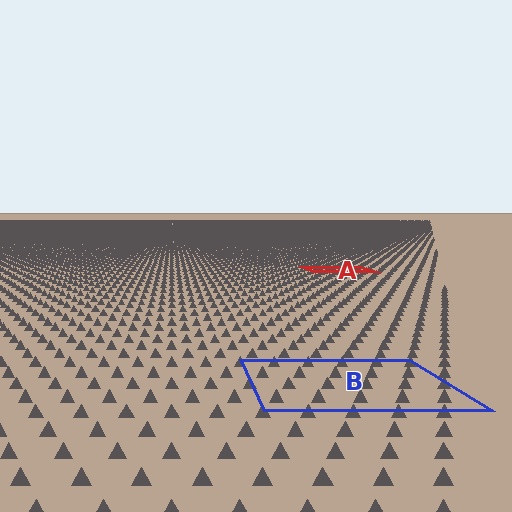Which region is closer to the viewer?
Region B is closer. The texture elements there are larger and more spread out.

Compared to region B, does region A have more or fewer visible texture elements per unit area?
Region A has more texture elements per unit area — they are packed more densely because it is farther away.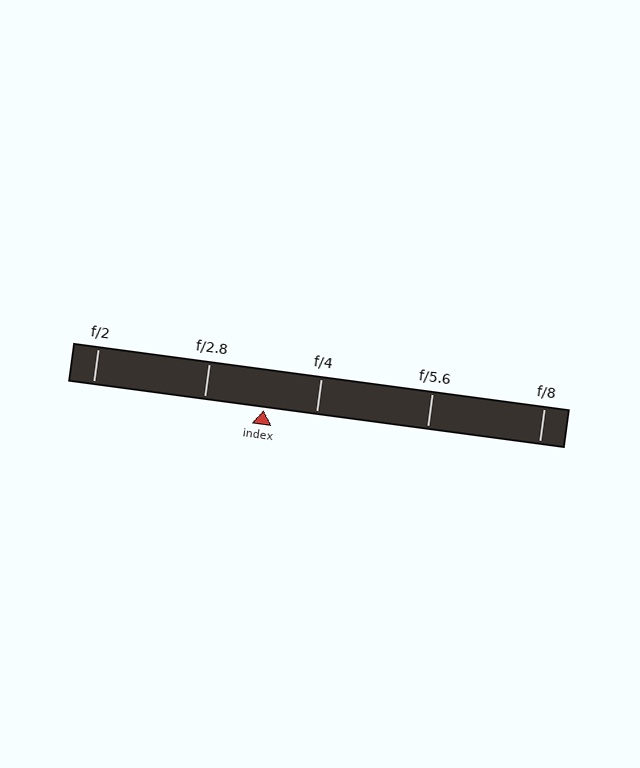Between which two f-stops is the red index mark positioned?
The index mark is between f/2.8 and f/4.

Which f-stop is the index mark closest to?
The index mark is closest to f/4.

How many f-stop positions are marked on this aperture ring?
There are 5 f-stop positions marked.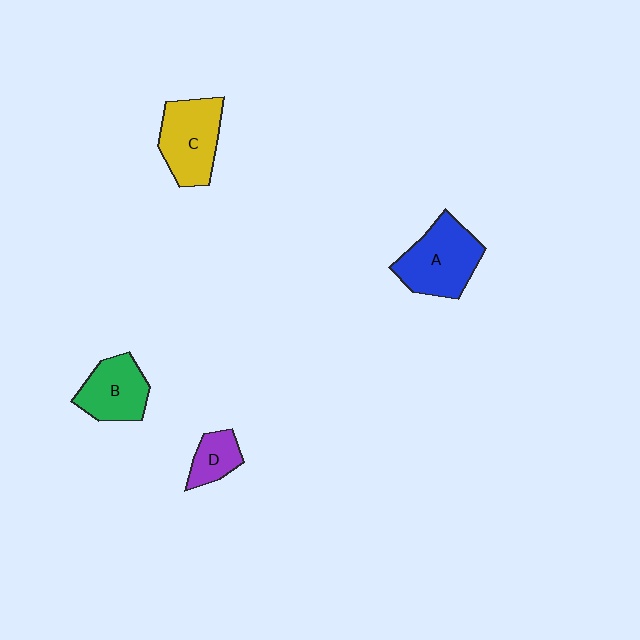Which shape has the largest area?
Shape A (blue).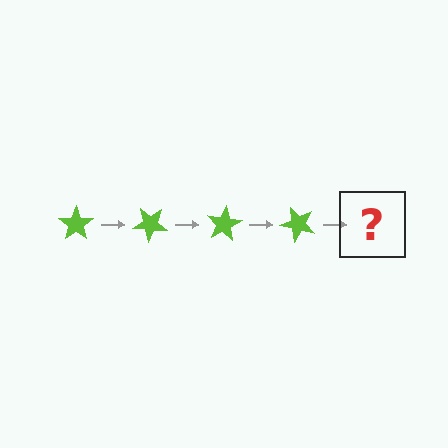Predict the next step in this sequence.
The next step is a lime star rotated 160 degrees.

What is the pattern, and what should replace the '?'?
The pattern is that the star rotates 40 degrees each step. The '?' should be a lime star rotated 160 degrees.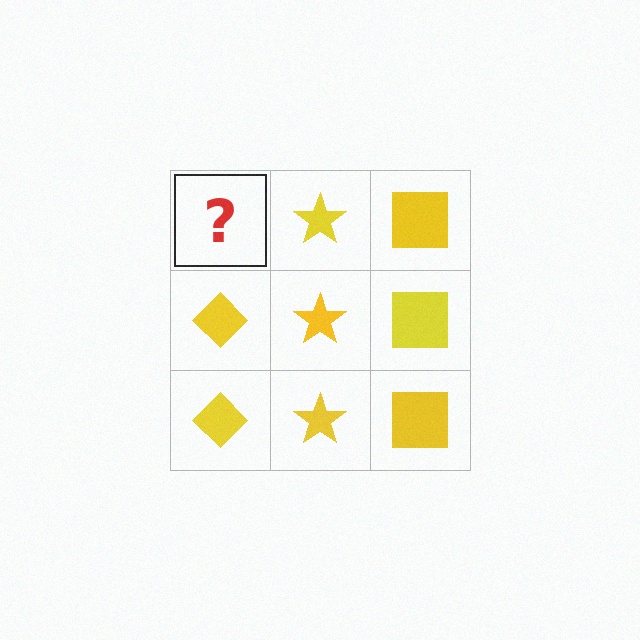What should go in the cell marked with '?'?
The missing cell should contain a yellow diamond.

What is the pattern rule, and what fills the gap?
The rule is that each column has a consistent shape. The gap should be filled with a yellow diamond.